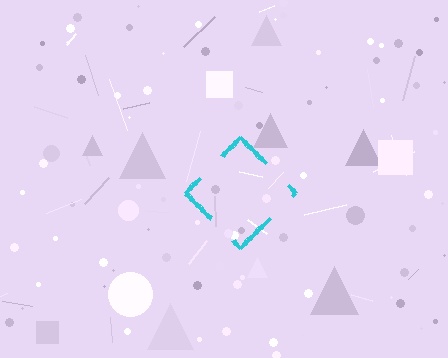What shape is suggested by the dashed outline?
The dashed outline suggests a diamond.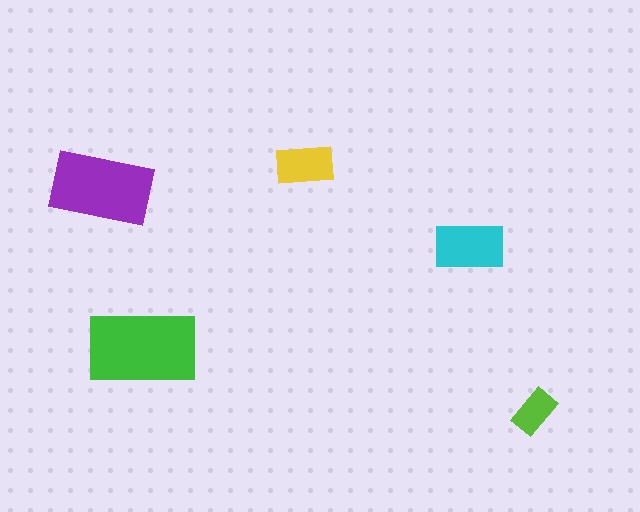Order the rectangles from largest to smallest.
the green one, the purple one, the cyan one, the yellow one, the lime one.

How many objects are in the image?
There are 5 objects in the image.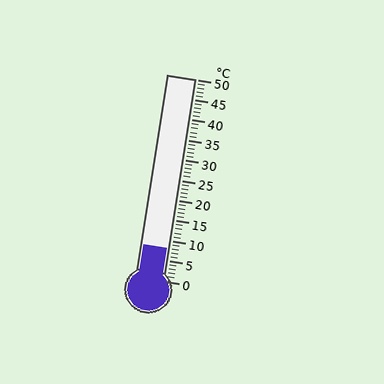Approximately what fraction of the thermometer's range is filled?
The thermometer is filled to approximately 15% of its range.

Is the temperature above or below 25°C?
The temperature is below 25°C.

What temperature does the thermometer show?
The thermometer shows approximately 8°C.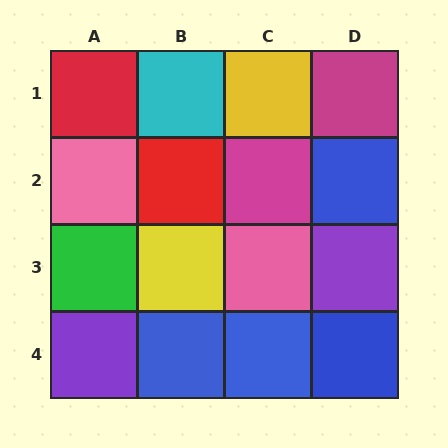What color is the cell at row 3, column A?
Green.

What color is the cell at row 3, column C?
Pink.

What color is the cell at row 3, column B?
Yellow.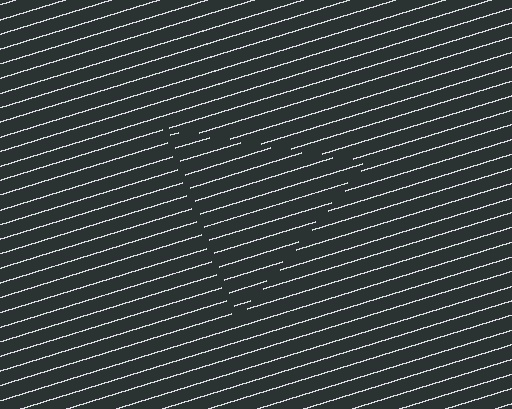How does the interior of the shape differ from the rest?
The interior of the shape contains the same grating, shifted by half a period — the contour is defined by the phase discontinuity where line-ends from the inner and outer gratings abut.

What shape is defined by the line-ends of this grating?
An illusory triangle. The interior of the shape contains the same grating, shifted by half a period — the contour is defined by the phase discontinuity where line-ends from the inner and outer gratings abut.